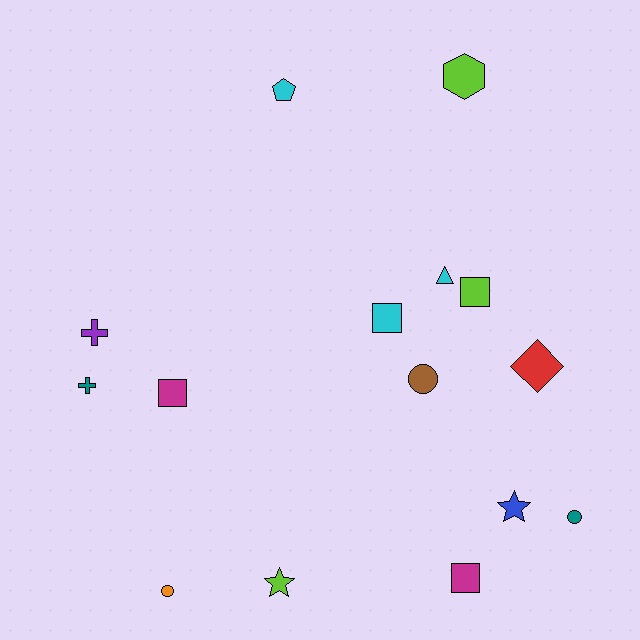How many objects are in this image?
There are 15 objects.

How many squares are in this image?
There are 4 squares.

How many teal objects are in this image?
There are 2 teal objects.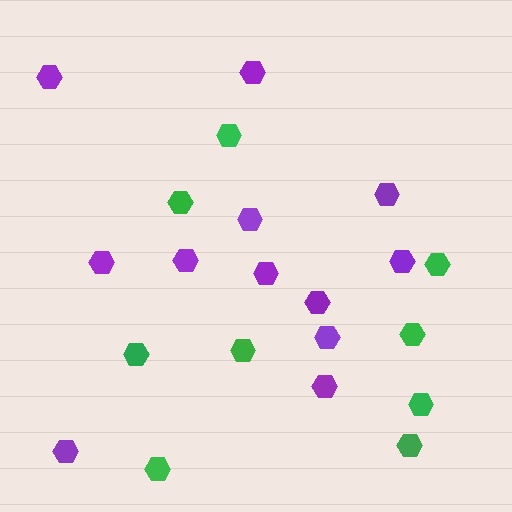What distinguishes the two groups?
There are 2 groups: one group of green hexagons (9) and one group of purple hexagons (12).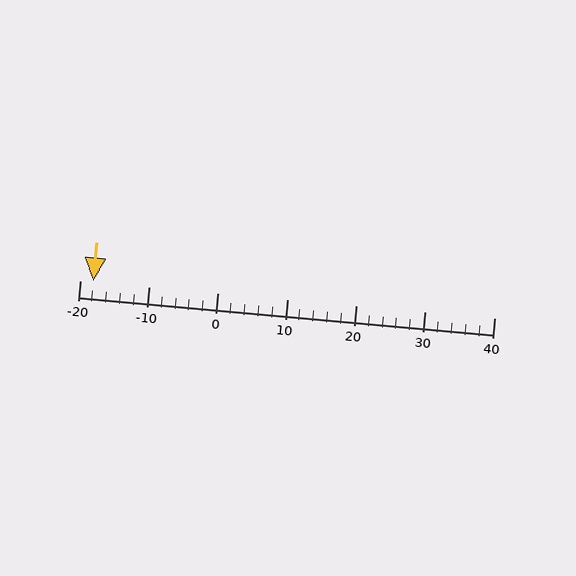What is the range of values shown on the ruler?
The ruler shows values from -20 to 40.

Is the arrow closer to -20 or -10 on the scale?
The arrow is closer to -20.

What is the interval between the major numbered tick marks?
The major tick marks are spaced 10 units apart.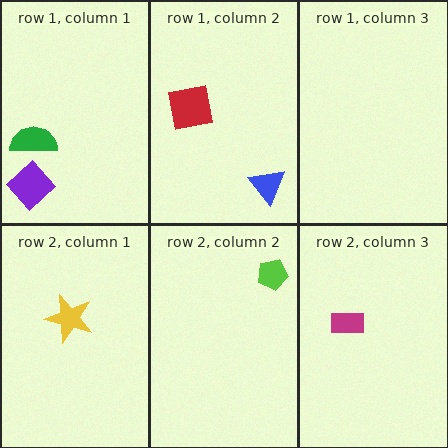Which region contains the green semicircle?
The row 1, column 1 region.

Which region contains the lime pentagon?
The row 2, column 2 region.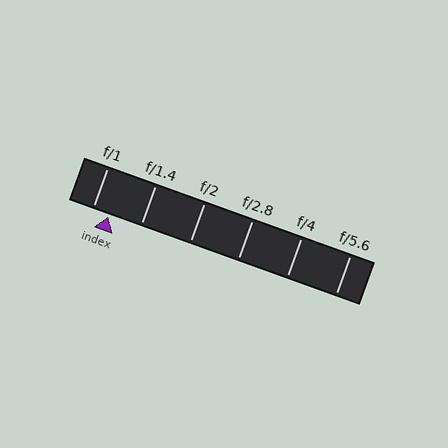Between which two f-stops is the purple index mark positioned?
The index mark is between f/1 and f/1.4.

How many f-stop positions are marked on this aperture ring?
There are 6 f-stop positions marked.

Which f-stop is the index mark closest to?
The index mark is closest to f/1.